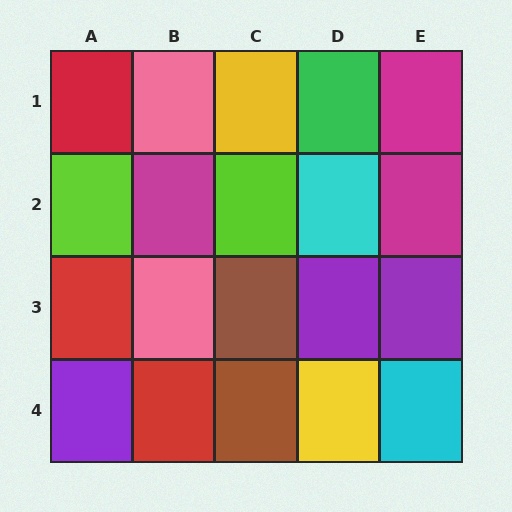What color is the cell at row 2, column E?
Magenta.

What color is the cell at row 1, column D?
Green.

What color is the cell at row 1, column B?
Pink.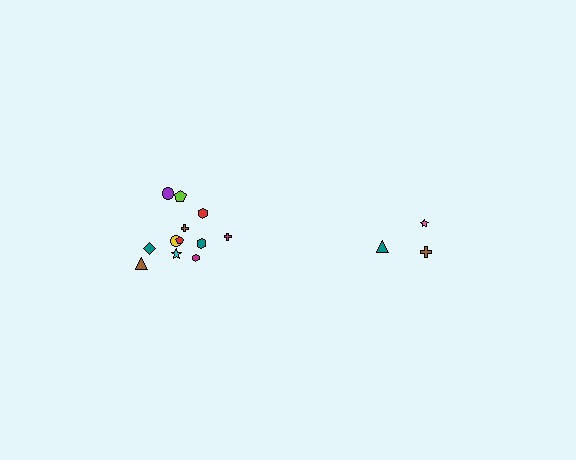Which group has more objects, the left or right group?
The left group.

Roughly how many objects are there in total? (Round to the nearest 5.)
Roughly 15 objects in total.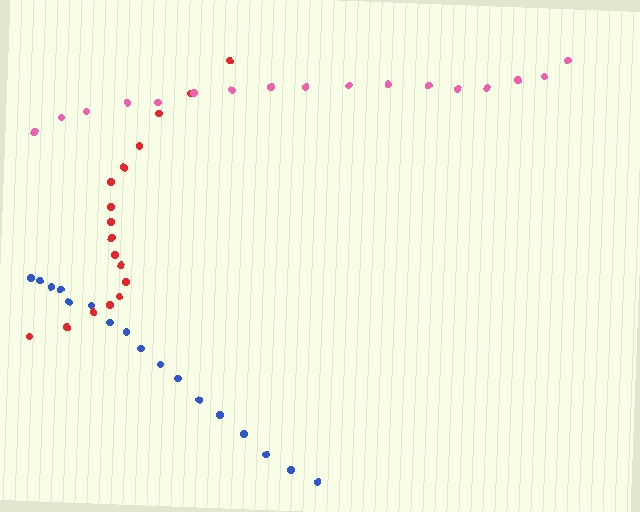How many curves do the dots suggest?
There are 3 distinct paths.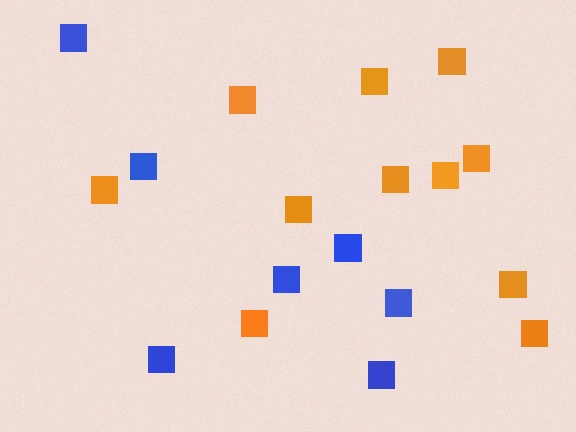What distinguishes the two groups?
There are 2 groups: one group of orange squares (11) and one group of blue squares (7).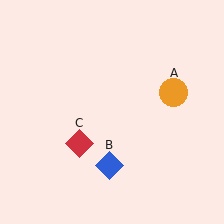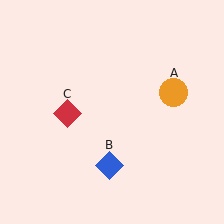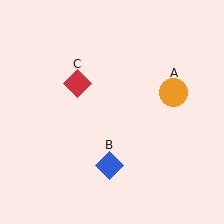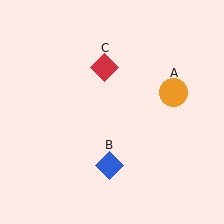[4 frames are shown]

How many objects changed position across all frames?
1 object changed position: red diamond (object C).